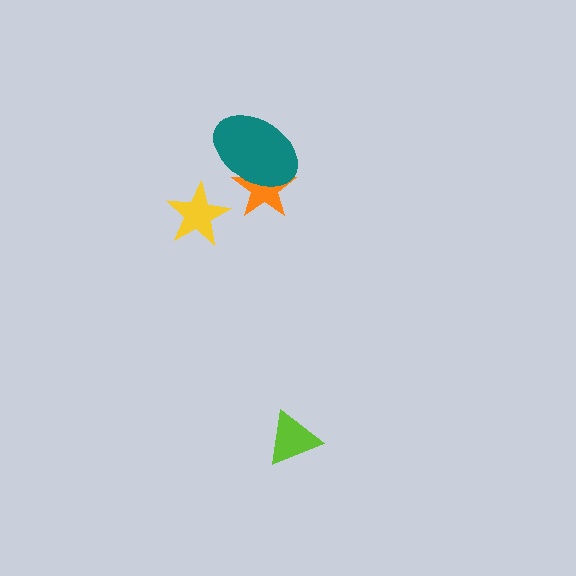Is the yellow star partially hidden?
No, no other shape covers it.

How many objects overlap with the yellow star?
0 objects overlap with the yellow star.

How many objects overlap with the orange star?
1 object overlaps with the orange star.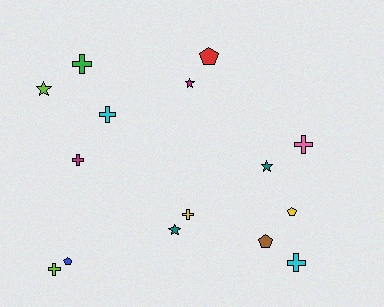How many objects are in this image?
There are 15 objects.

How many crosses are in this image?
There are 7 crosses.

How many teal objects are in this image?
There are 2 teal objects.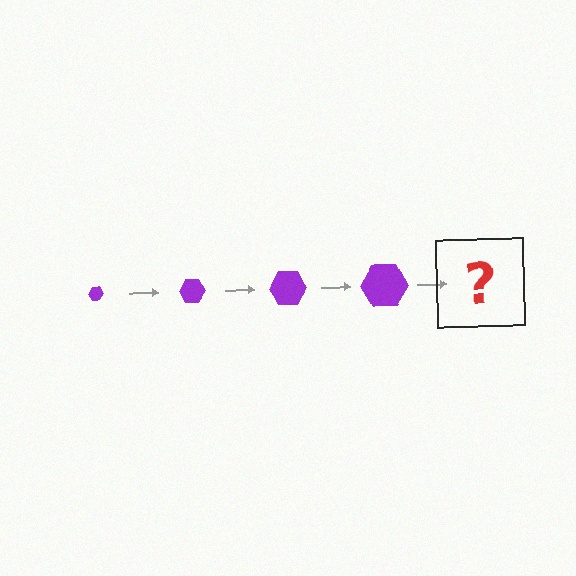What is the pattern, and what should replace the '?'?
The pattern is that the hexagon gets progressively larger each step. The '?' should be a purple hexagon, larger than the previous one.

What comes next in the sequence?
The next element should be a purple hexagon, larger than the previous one.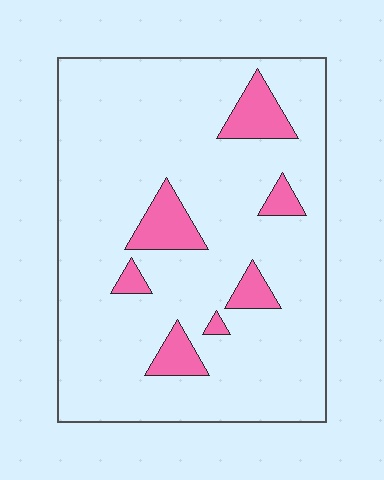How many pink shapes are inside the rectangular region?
7.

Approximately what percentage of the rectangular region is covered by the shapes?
Approximately 10%.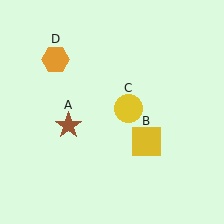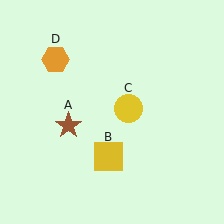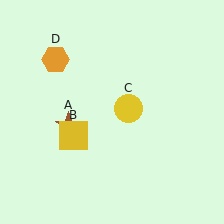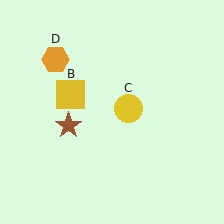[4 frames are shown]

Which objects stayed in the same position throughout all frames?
Brown star (object A) and yellow circle (object C) and orange hexagon (object D) remained stationary.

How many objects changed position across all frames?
1 object changed position: yellow square (object B).